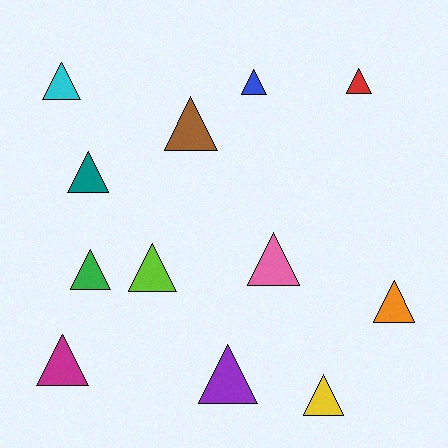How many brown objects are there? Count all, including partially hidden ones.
There is 1 brown object.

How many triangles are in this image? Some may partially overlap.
There are 12 triangles.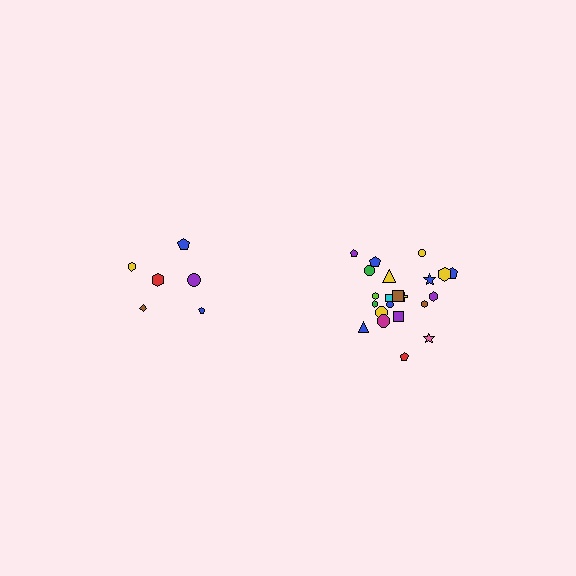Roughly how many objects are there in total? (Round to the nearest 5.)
Roughly 30 objects in total.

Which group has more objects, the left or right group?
The right group.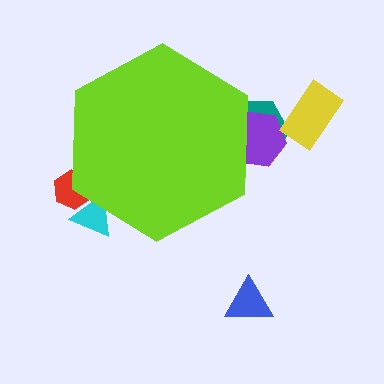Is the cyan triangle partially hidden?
Yes, the cyan triangle is partially hidden behind the lime hexagon.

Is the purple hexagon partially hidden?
Yes, the purple hexagon is partially hidden behind the lime hexagon.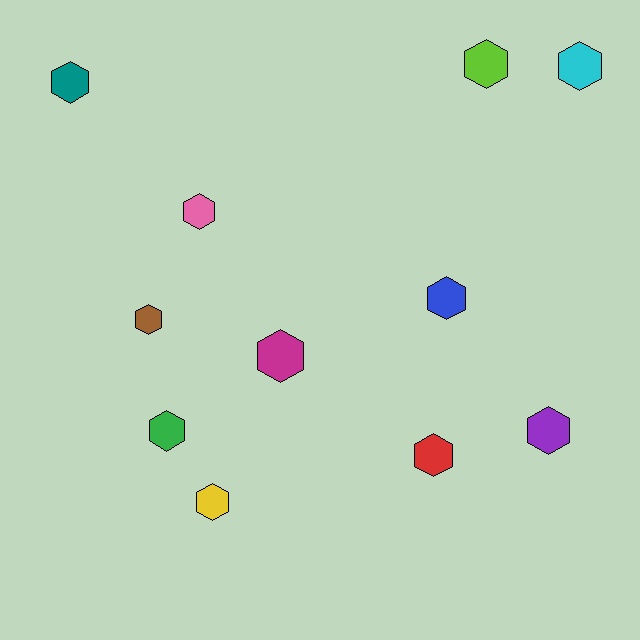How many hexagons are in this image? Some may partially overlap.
There are 11 hexagons.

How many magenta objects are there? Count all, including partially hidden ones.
There is 1 magenta object.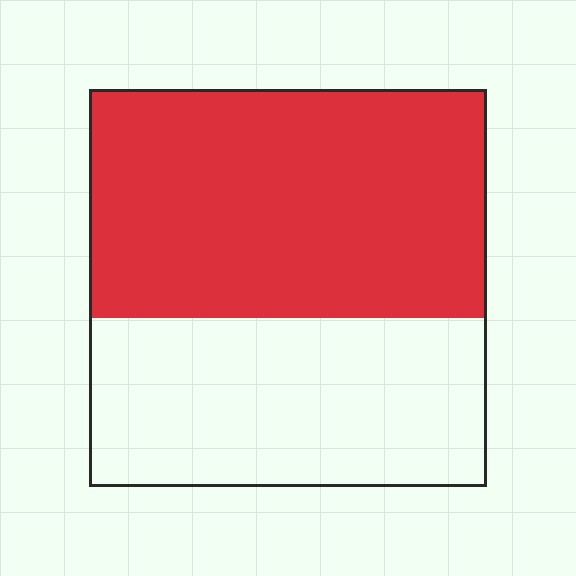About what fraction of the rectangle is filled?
About three fifths (3/5).